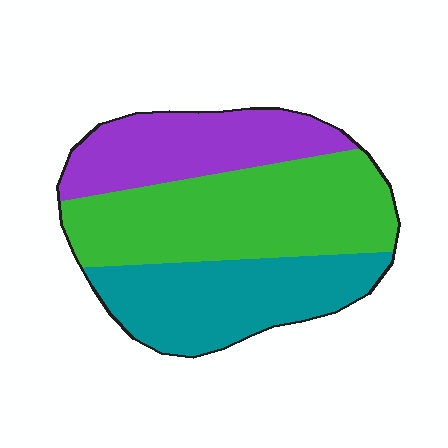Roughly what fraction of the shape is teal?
Teal takes up about one third (1/3) of the shape.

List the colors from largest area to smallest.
From largest to smallest: green, teal, purple.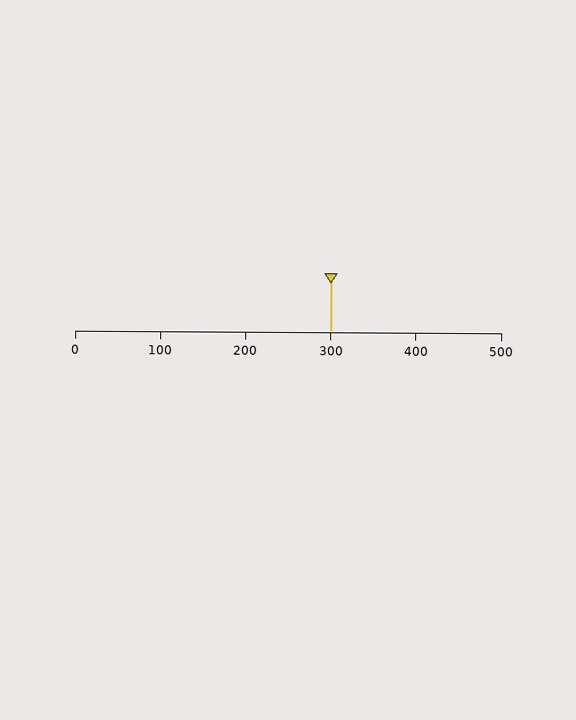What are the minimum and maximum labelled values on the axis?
The axis runs from 0 to 500.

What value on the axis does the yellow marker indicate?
The marker indicates approximately 300.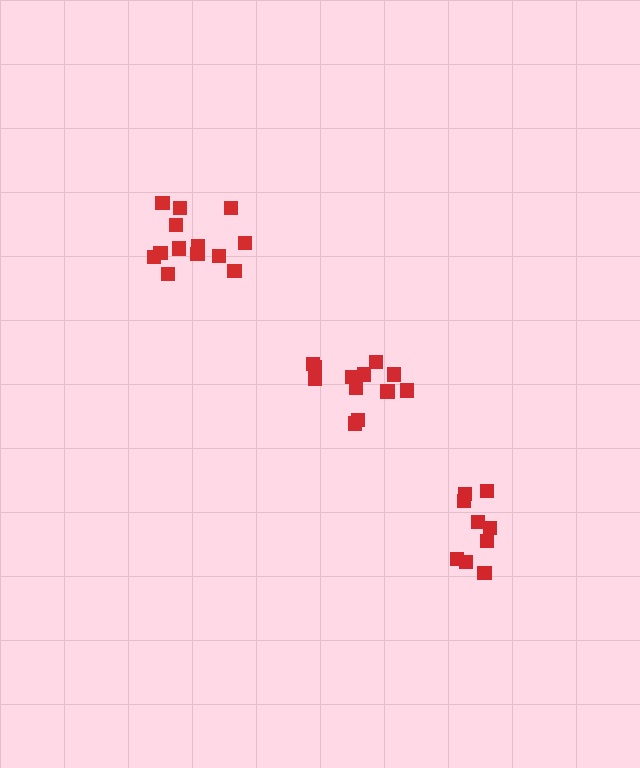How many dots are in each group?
Group 1: 13 dots, Group 2: 9 dots, Group 3: 12 dots (34 total).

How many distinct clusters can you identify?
There are 3 distinct clusters.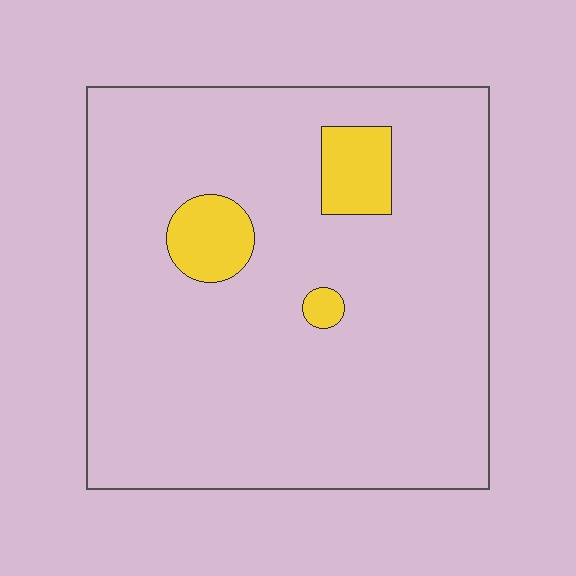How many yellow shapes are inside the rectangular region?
3.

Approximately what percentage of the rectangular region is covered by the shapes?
Approximately 10%.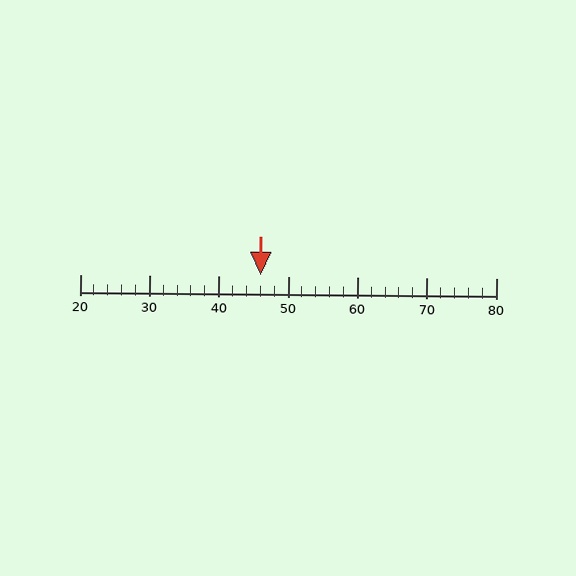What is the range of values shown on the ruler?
The ruler shows values from 20 to 80.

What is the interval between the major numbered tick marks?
The major tick marks are spaced 10 units apart.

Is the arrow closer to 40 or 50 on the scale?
The arrow is closer to 50.